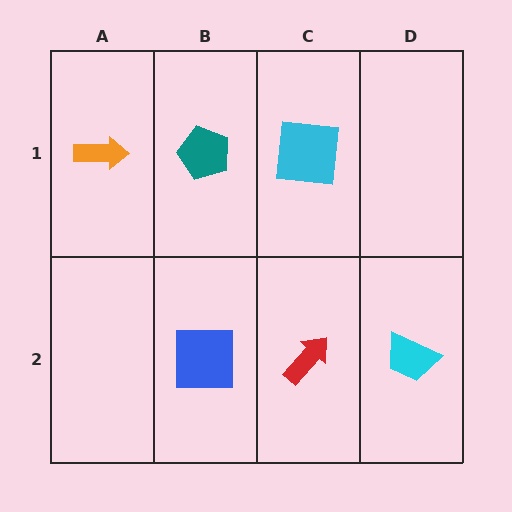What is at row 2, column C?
A red arrow.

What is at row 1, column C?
A cyan square.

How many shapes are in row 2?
3 shapes.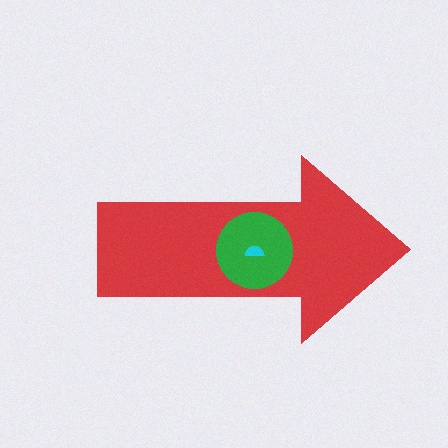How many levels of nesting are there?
3.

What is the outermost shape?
The red arrow.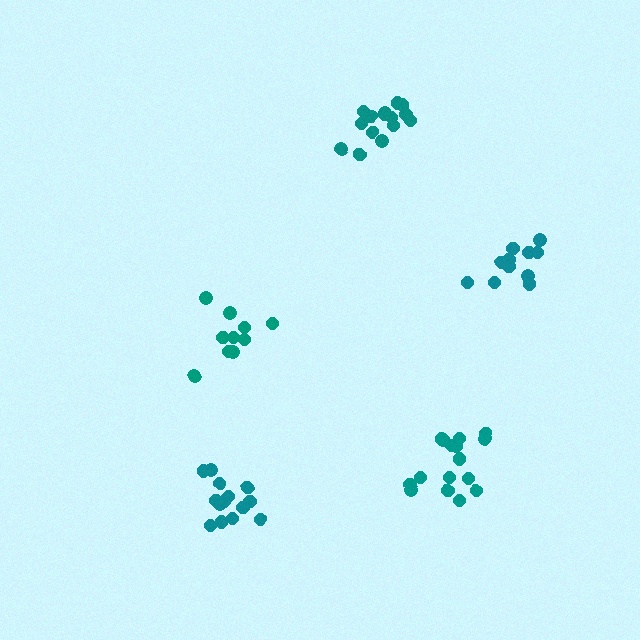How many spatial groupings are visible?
There are 5 spatial groupings.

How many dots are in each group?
Group 1: 14 dots, Group 2: 16 dots, Group 3: 10 dots, Group 4: 15 dots, Group 5: 11 dots (66 total).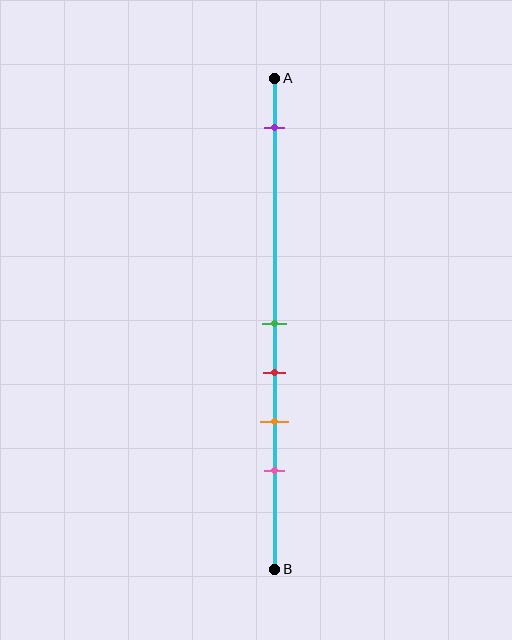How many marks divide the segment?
There are 5 marks dividing the segment.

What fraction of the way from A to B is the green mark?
The green mark is approximately 50% (0.5) of the way from A to B.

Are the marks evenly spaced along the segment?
No, the marks are not evenly spaced.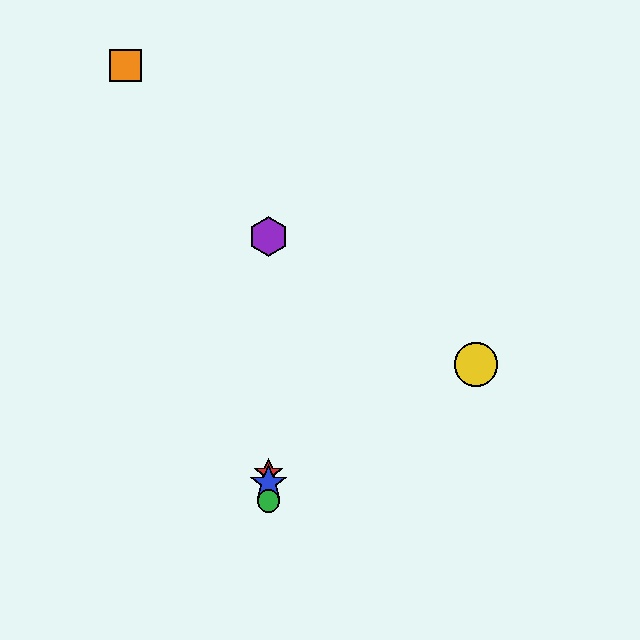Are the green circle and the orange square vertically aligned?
No, the green circle is at x≈268 and the orange square is at x≈125.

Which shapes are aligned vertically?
The red star, the blue star, the green circle, the purple hexagon are aligned vertically.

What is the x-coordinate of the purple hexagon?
The purple hexagon is at x≈268.